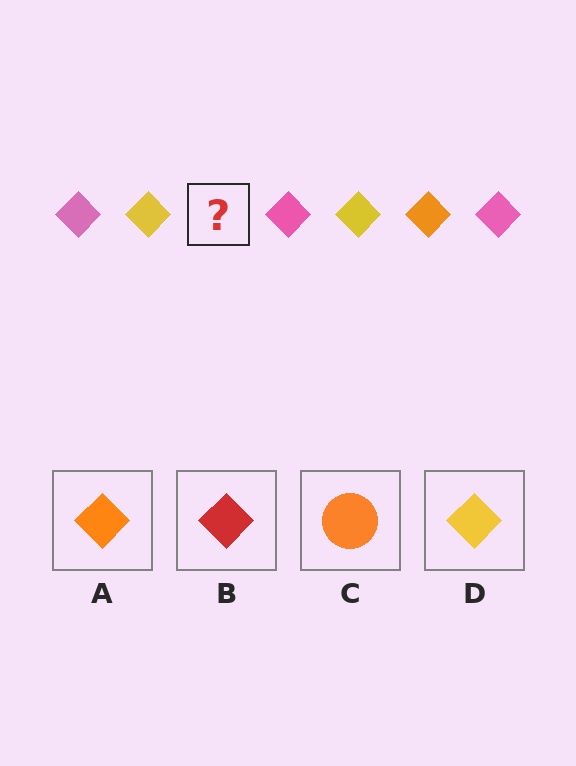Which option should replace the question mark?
Option A.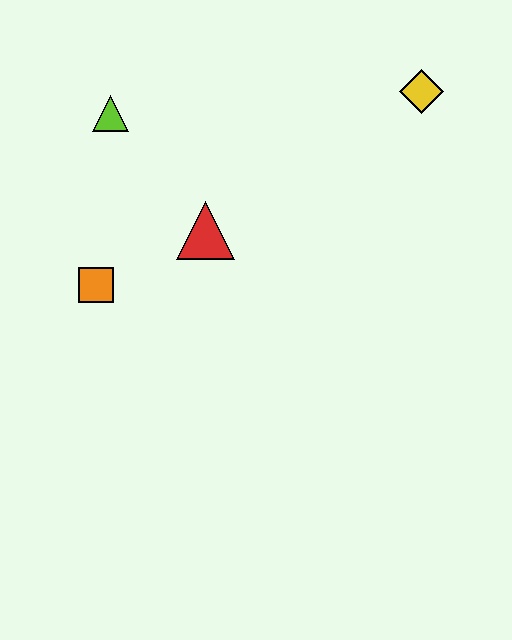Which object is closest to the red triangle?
The orange square is closest to the red triangle.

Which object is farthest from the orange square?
The yellow diamond is farthest from the orange square.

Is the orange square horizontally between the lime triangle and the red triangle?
No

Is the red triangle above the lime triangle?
No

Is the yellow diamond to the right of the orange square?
Yes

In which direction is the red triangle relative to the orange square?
The red triangle is to the right of the orange square.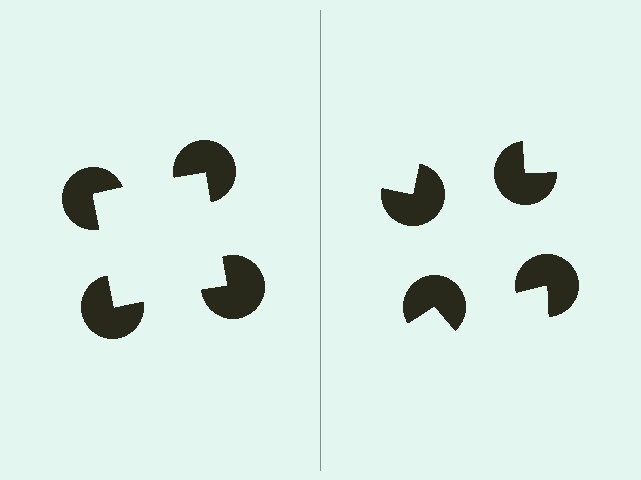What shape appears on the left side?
An illusory square.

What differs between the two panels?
The pac-man discs are positioned identically on both sides; only the wedge orientations differ. On the left they align to a square; on the right they are misaligned.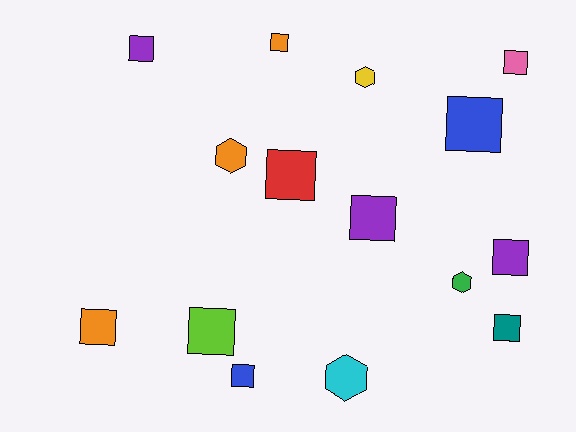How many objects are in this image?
There are 15 objects.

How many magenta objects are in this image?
There are no magenta objects.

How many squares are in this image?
There are 11 squares.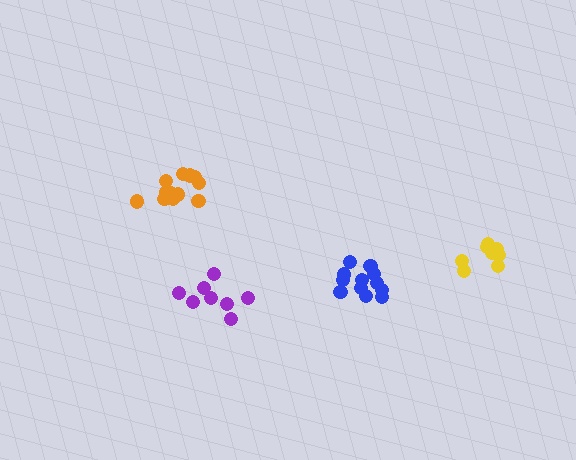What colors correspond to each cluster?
The clusters are colored: yellow, orange, purple, blue.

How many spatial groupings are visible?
There are 4 spatial groupings.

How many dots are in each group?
Group 1: 10 dots, Group 2: 12 dots, Group 3: 8 dots, Group 4: 12 dots (42 total).